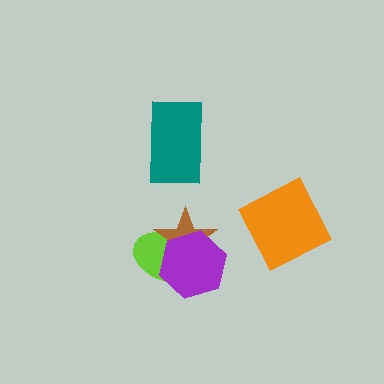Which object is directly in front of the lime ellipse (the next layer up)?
The brown star is directly in front of the lime ellipse.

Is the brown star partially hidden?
Yes, it is partially covered by another shape.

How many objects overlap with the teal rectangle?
0 objects overlap with the teal rectangle.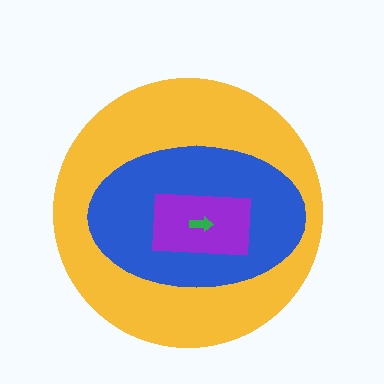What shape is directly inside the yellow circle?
The blue ellipse.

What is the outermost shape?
The yellow circle.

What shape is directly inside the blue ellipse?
The purple rectangle.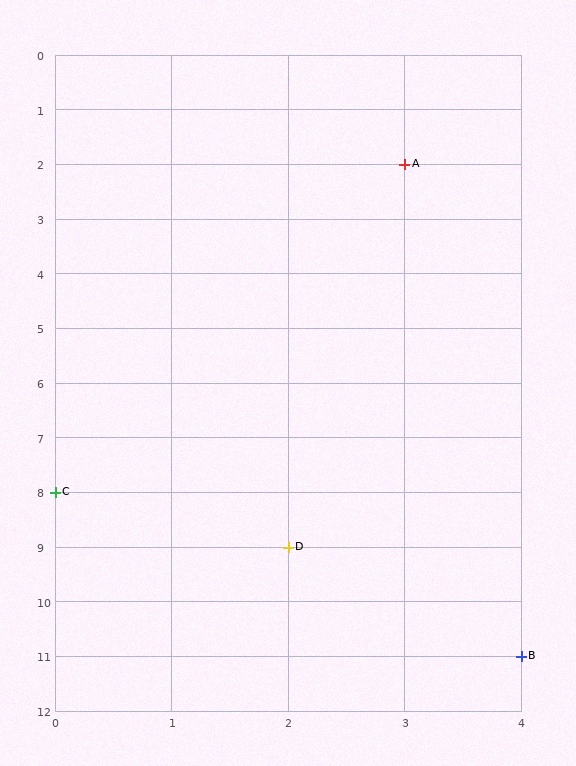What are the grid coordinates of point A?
Point A is at grid coordinates (3, 2).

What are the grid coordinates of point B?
Point B is at grid coordinates (4, 11).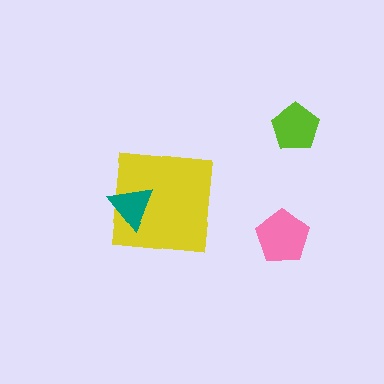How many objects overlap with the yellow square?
1 object overlaps with the yellow square.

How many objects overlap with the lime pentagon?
0 objects overlap with the lime pentagon.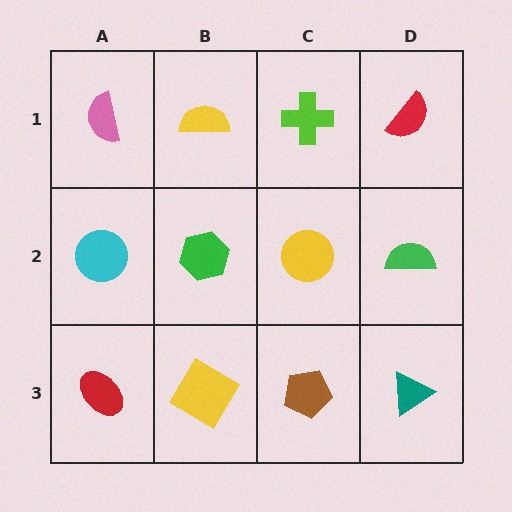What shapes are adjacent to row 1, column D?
A green semicircle (row 2, column D), a lime cross (row 1, column C).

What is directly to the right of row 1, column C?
A red semicircle.